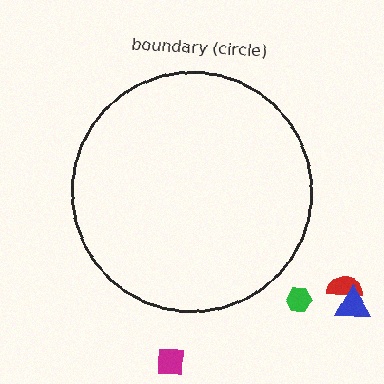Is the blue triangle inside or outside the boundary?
Outside.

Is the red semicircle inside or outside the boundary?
Outside.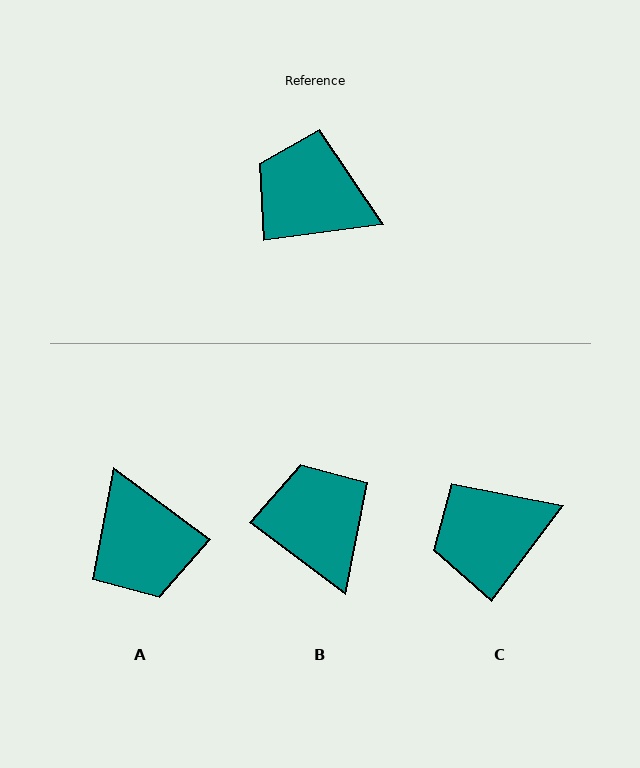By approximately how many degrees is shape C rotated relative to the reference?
Approximately 45 degrees counter-clockwise.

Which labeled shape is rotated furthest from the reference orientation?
A, about 135 degrees away.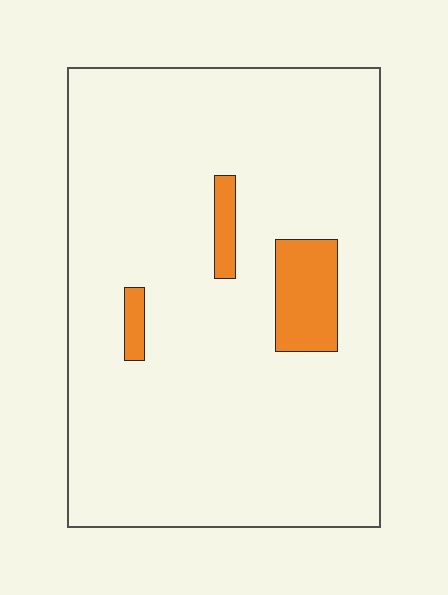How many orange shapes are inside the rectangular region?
3.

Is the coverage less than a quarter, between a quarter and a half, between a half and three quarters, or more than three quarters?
Less than a quarter.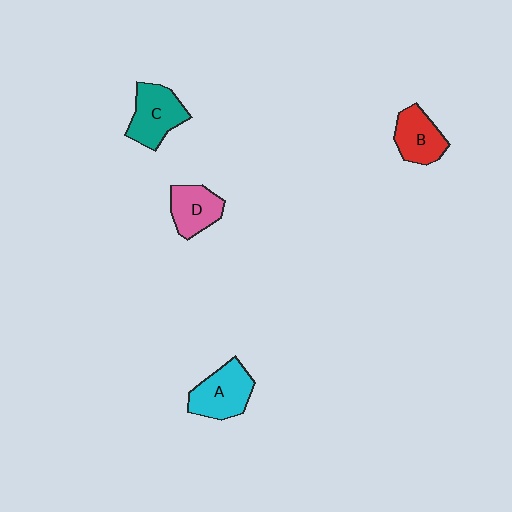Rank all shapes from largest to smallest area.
From largest to smallest: A (cyan), C (teal), B (red), D (pink).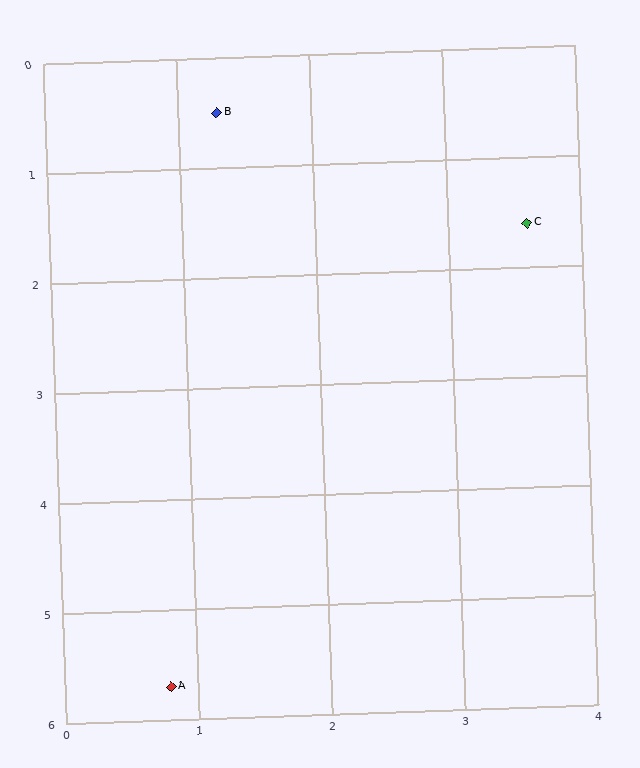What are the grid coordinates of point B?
Point B is at approximately (1.3, 0.5).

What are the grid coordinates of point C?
Point C is at approximately (3.6, 1.6).